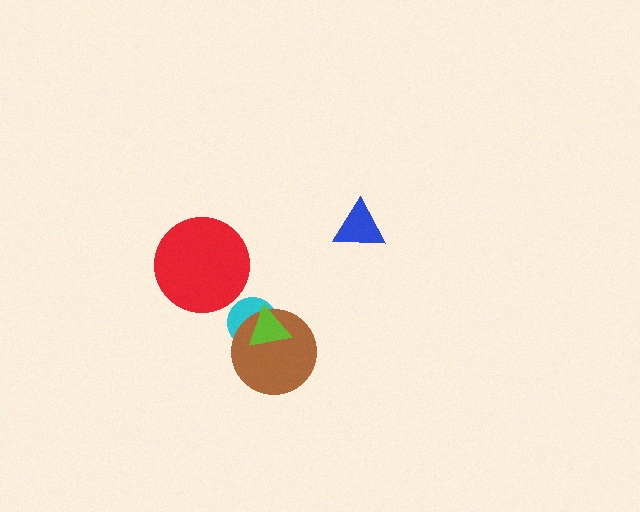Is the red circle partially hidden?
No, no other shape covers it.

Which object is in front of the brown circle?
The lime triangle is in front of the brown circle.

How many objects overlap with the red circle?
0 objects overlap with the red circle.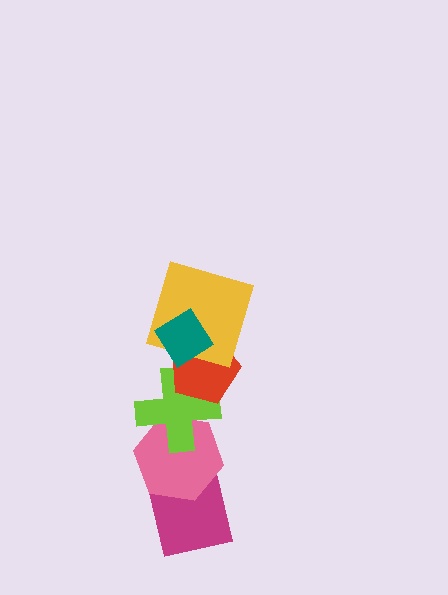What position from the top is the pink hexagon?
The pink hexagon is 5th from the top.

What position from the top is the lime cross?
The lime cross is 4th from the top.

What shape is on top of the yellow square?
The teal diamond is on top of the yellow square.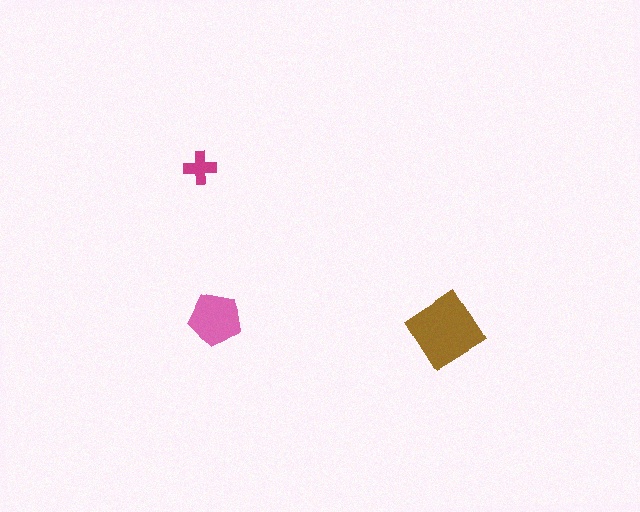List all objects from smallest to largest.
The magenta cross, the pink pentagon, the brown diamond.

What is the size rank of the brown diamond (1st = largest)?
1st.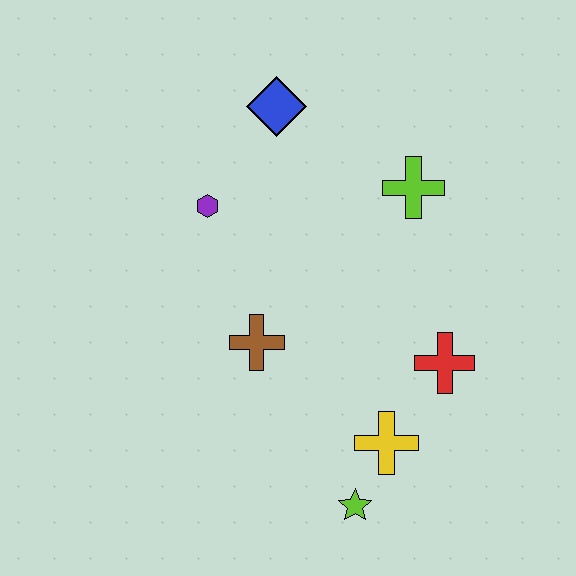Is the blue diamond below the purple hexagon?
No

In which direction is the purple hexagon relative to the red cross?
The purple hexagon is to the left of the red cross.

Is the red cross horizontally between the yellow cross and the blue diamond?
No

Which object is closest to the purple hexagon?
The blue diamond is closest to the purple hexagon.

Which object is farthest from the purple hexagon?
The lime star is farthest from the purple hexagon.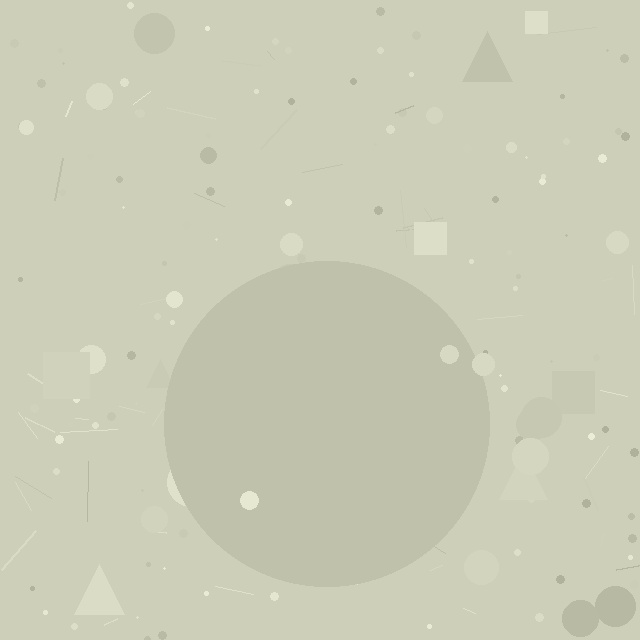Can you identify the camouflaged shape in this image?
The camouflaged shape is a circle.